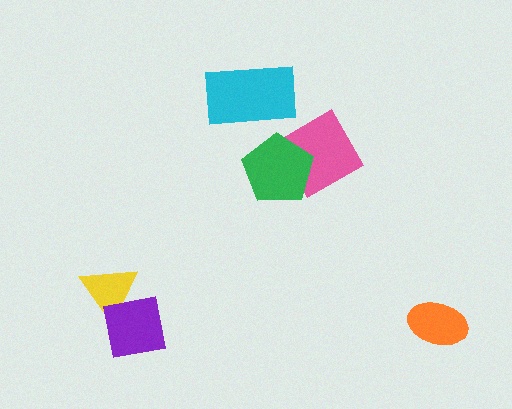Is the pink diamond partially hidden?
Yes, it is partially covered by another shape.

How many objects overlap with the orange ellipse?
0 objects overlap with the orange ellipse.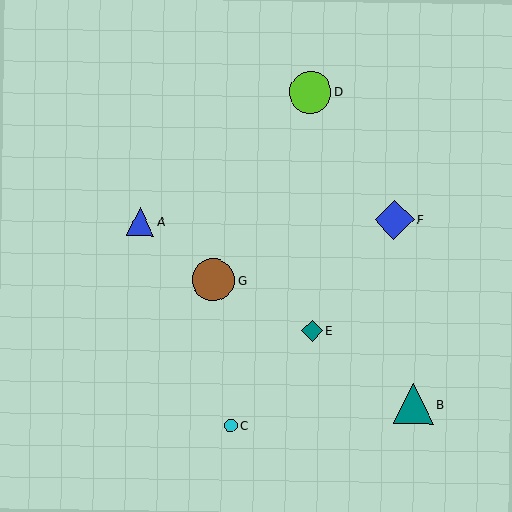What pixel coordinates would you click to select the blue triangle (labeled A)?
Click at (140, 222) to select the blue triangle A.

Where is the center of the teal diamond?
The center of the teal diamond is at (312, 331).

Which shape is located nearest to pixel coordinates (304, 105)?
The lime circle (labeled D) at (310, 92) is nearest to that location.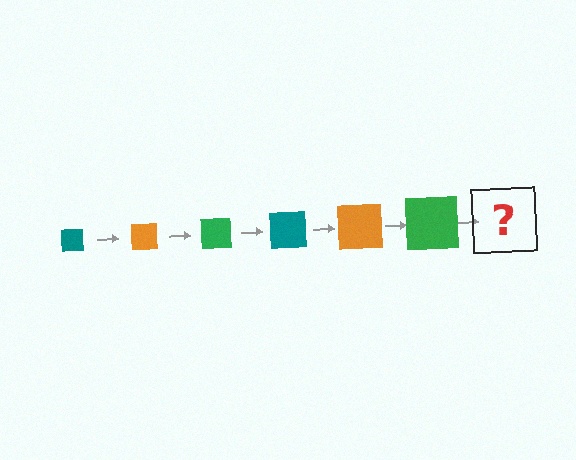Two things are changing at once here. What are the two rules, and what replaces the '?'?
The two rules are that the square grows larger each step and the color cycles through teal, orange, and green. The '?' should be a teal square, larger than the previous one.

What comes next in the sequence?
The next element should be a teal square, larger than the previous one.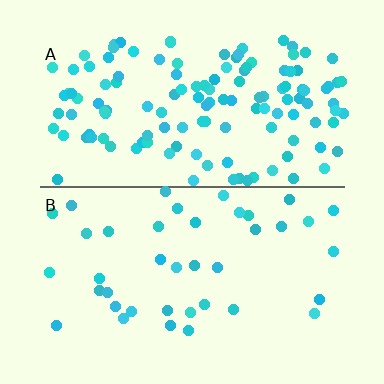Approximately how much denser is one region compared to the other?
Approximately 3.3× — region A over region B.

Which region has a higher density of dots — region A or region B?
A (the top).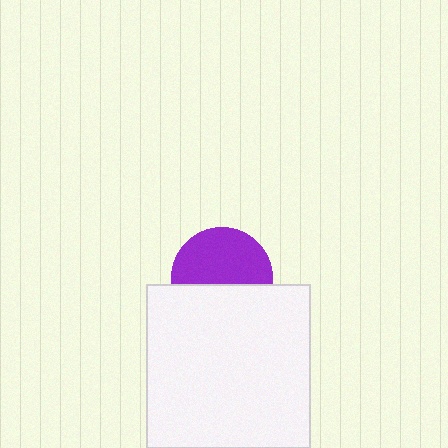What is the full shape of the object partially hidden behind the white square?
The partially hidden object is a purple circle.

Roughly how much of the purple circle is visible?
About half of it is visible (roughly 57%).